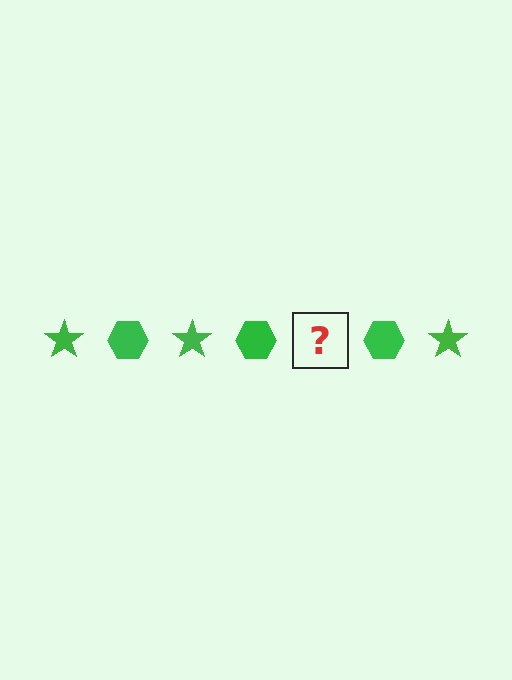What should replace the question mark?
The question mark should be replaced with a green star.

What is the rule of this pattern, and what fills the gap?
The rule is that the pattern cycles through star, hexagon shapes in green. The gap should be filled with a green star.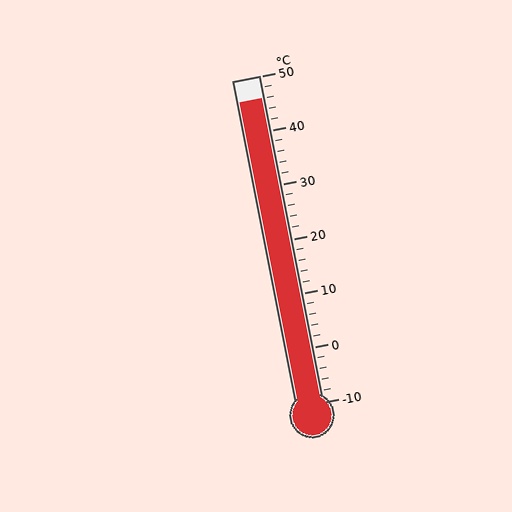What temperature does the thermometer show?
The thermometer shows approximately 46°C.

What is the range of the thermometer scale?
The thermometer scale ranges from -10°C to 50°C.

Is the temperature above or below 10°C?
The temperature is above 10°C.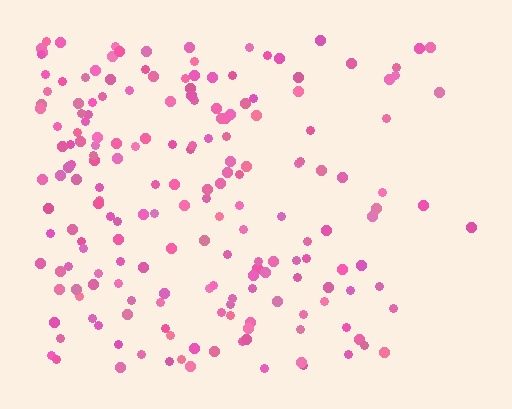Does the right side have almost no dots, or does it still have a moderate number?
Still a moderate number, just noticeably fewer than the left.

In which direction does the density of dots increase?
From right to left, with the left side densest.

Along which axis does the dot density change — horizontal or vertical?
Horizontal.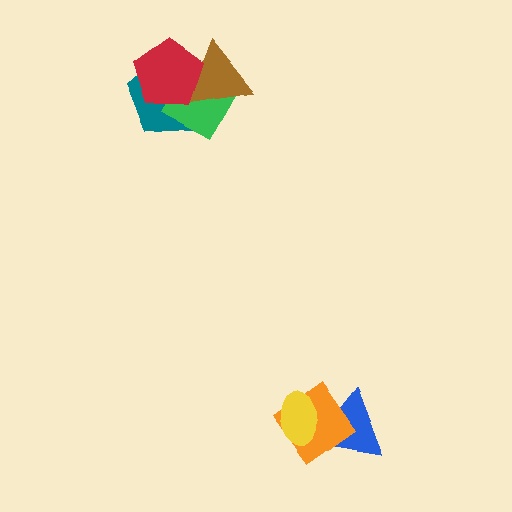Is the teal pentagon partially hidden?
Yes, it is partially covered by another shape.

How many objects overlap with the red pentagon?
3 objects overlap with the red pentagon.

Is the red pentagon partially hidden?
No, no other shape covers it.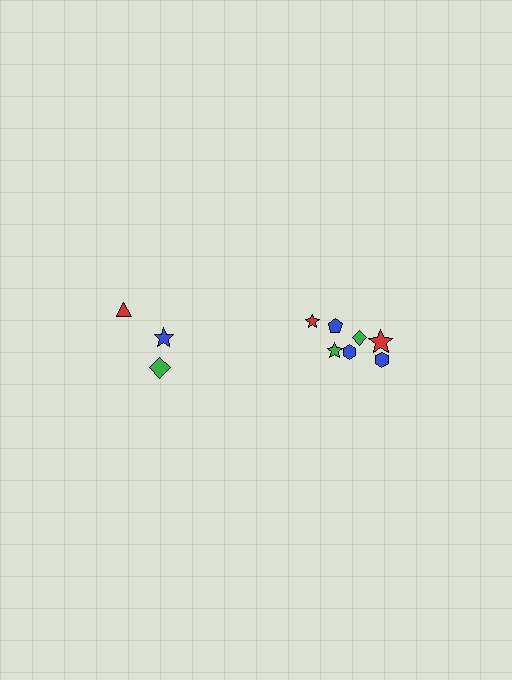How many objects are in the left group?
There are 3 objects.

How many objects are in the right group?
There are 7 objects.